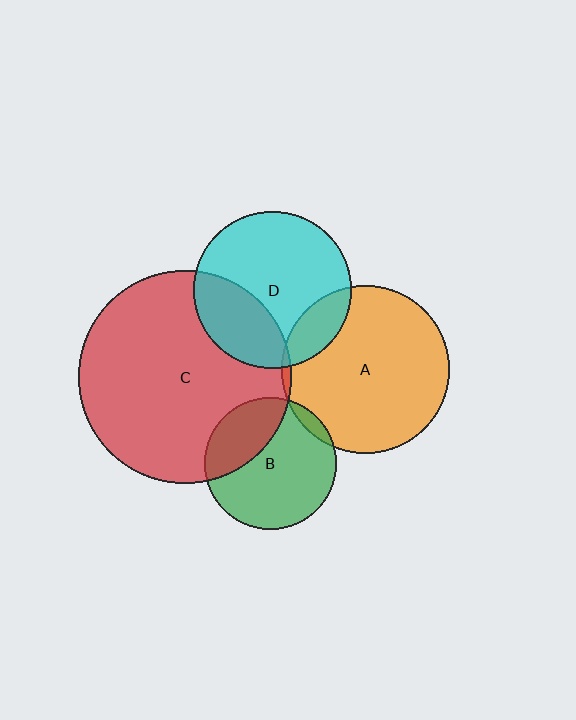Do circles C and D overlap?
Yes.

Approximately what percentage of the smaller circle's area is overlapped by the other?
Approximately 30%.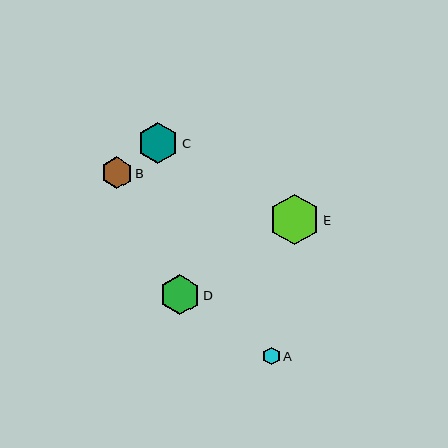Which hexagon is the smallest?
Hexagon A is the smallest with a size of approximately 18 pixels.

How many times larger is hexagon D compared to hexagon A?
Hexagon D is approximately 2.3 times the size of hexagon A.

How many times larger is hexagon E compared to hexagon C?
Hexagon E is approximately 1.2 times the size of hexagon C.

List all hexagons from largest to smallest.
From largest to smallest: E, C, D, B, A.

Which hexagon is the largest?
Hexagon E is the largest with a size of approximately 50 pixels.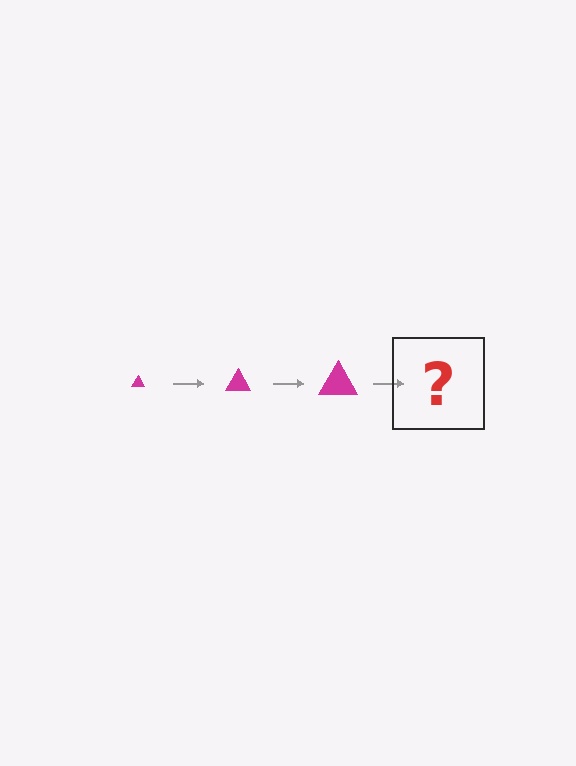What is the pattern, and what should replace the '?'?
The pattern is that the triangle gets progressively larger each step. The '?' should be a magenta triangle, larger than the previous one.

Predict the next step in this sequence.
The next step is a magenta triangle, larger than the previous one.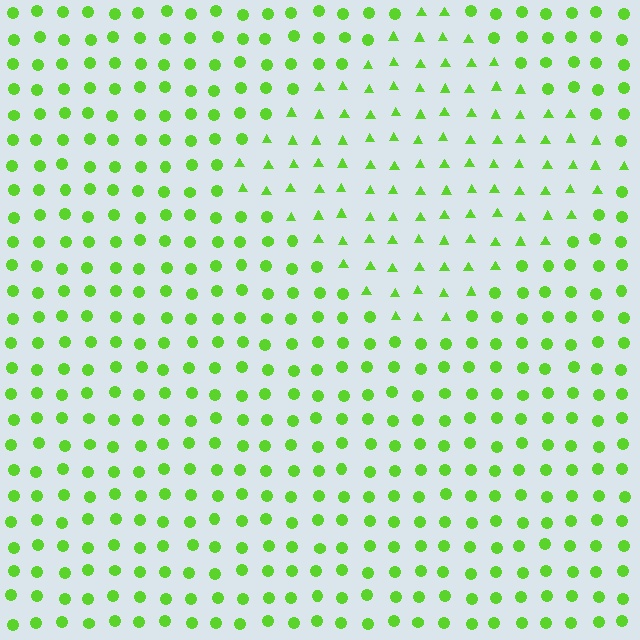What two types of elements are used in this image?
The image uses triangles inside the diamond region and circles outside it.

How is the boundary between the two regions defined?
The boundary is defined by a change in element shape: triangles inside vs. circles outside. All elements share the same color and spacing.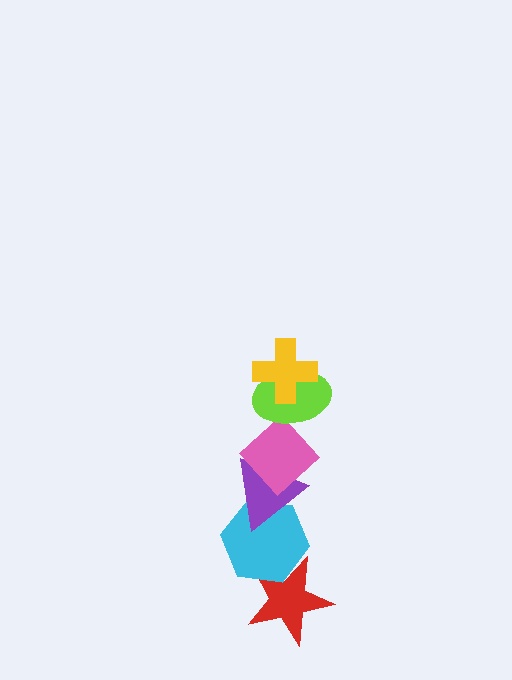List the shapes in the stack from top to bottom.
From top to bottom: the yellow cross, the lime ellipse, the pink diamond, the purple triangle, the cyan hexagon, the red star.